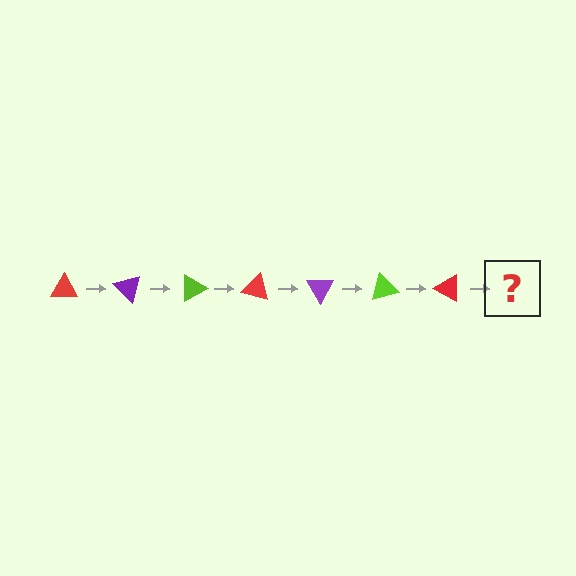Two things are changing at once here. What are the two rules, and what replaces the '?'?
The two rules are that it rotates 45 degrees each step and the color cycles through red, purple, and lime. The '?' should be a purple triangle, rotated 315 degrees from the start.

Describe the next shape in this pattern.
It should be a purple triangle, rotated 315 degrees from the start.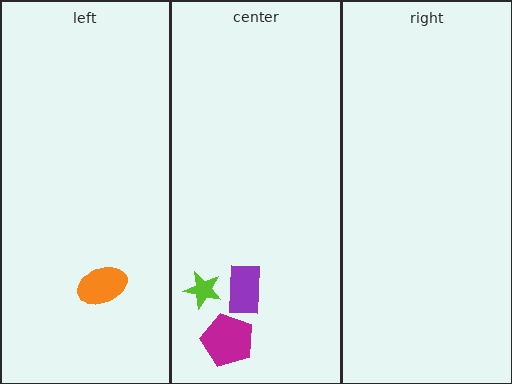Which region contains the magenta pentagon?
The center region.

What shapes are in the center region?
The lime star, the purple rectangle, the magenta pentagon.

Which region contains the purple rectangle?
The center region.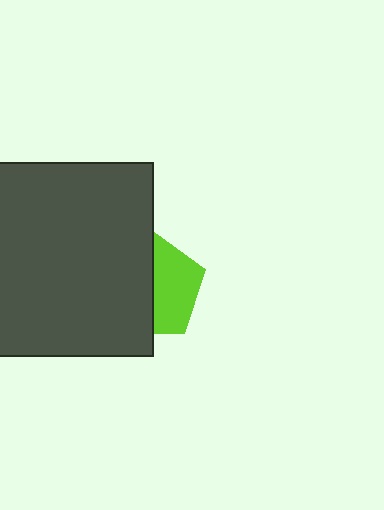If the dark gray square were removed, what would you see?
You would see the complete lime pentagon.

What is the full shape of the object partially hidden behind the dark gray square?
The partially hidden object is a lime pentagon.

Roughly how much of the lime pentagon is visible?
About half of it is visible (roughly 46%).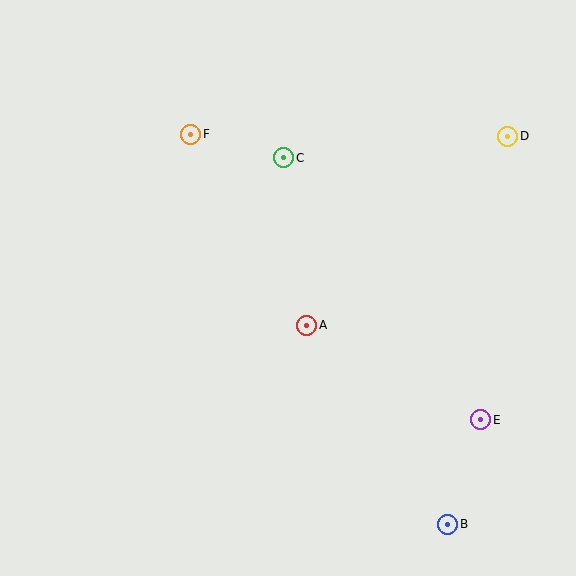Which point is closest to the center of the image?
Point A at (307, 325) is closest to the center.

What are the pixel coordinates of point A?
Point A is at (307, 325).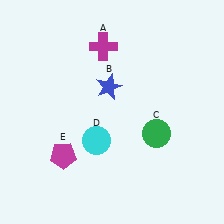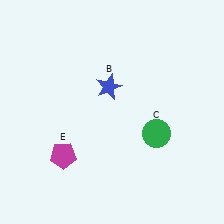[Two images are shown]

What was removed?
The cyan circle (D), the magenta cross (A) were removed in Image 2.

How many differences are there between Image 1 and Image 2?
There are 2 differences between the two images.